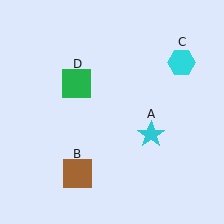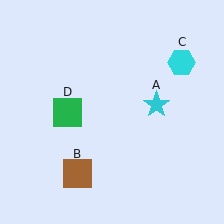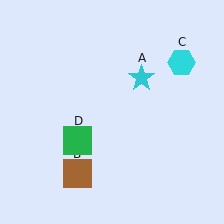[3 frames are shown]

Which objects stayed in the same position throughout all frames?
Brown square (object B) and cyan hexagon (object C) remained stationary.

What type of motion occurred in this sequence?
The cyan star (object A), green square (object D) rotated counterclockwise around the center of the scene.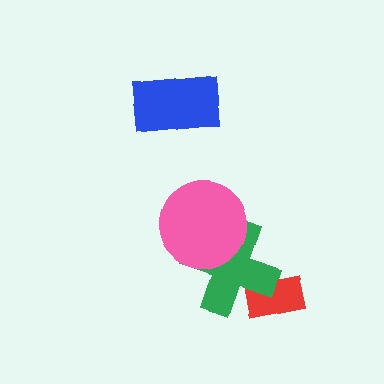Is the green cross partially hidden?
Yes, it is partially covered by another shape.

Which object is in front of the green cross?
The pink circle is in front of the green cross.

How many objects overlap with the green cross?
2 objects overlap with the green cross.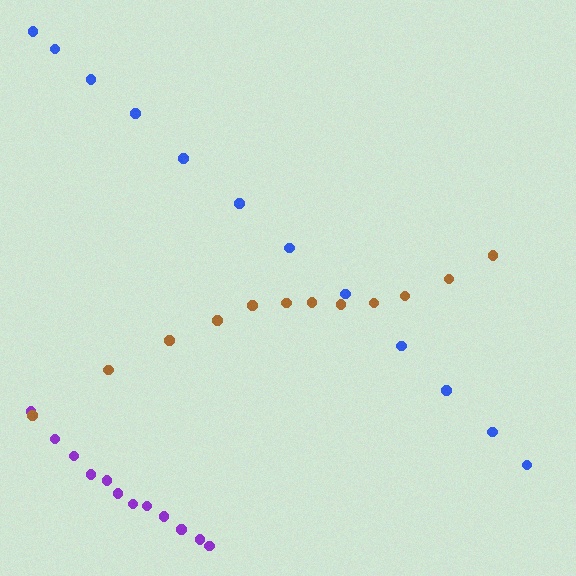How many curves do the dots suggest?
There are 3 distinct paths.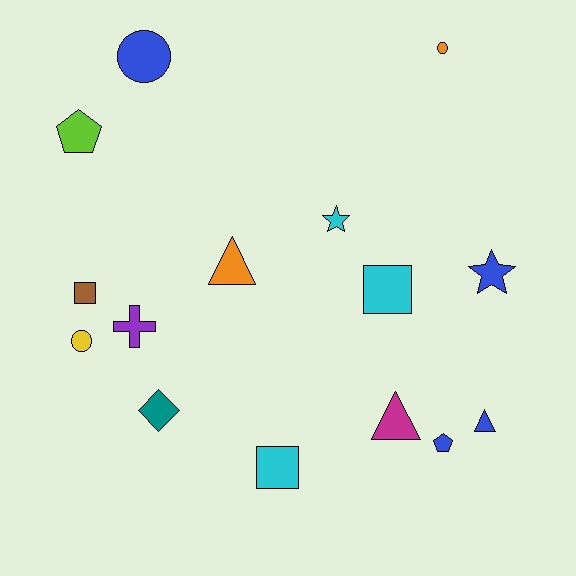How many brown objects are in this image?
There is 1 brown object.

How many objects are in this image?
There are 15 objects.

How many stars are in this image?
There are 2 stars.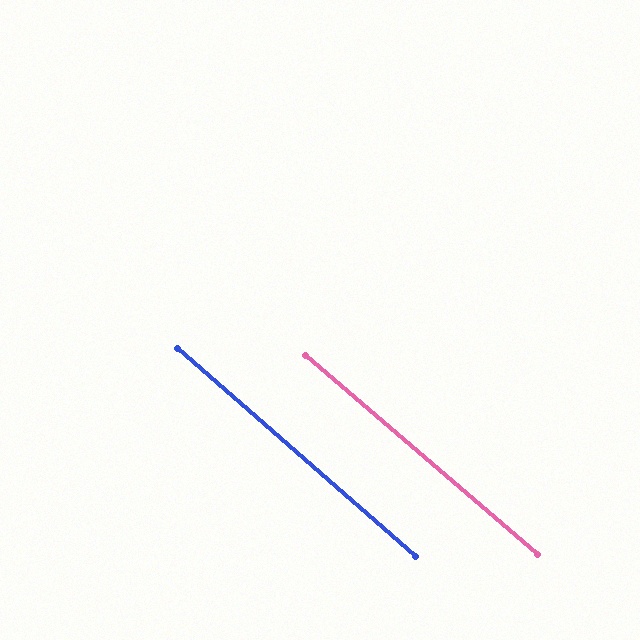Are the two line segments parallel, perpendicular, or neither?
Parallel — their directions differ by only 0.4°.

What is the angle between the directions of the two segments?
Approximately 0 degrees.